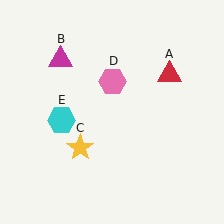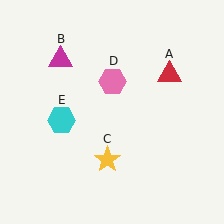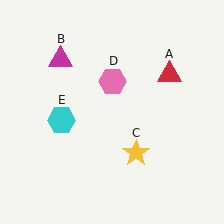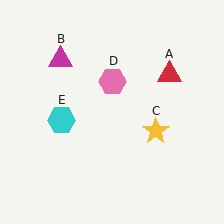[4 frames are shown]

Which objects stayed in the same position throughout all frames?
Red triangle (object A) and magenta triangle (object B) and pink hexagon (object D) and cyan hexagon (object E) remained stationary.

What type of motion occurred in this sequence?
The yellow star (object C) rotated counterclockwise around the center of the scene.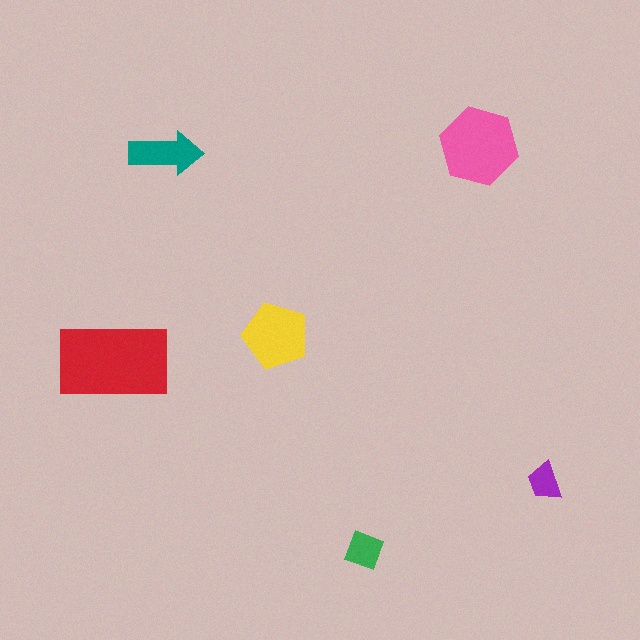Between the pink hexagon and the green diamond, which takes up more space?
The pink hexagon.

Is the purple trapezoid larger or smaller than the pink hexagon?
Smaller.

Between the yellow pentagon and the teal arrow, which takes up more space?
The yellow pentagon.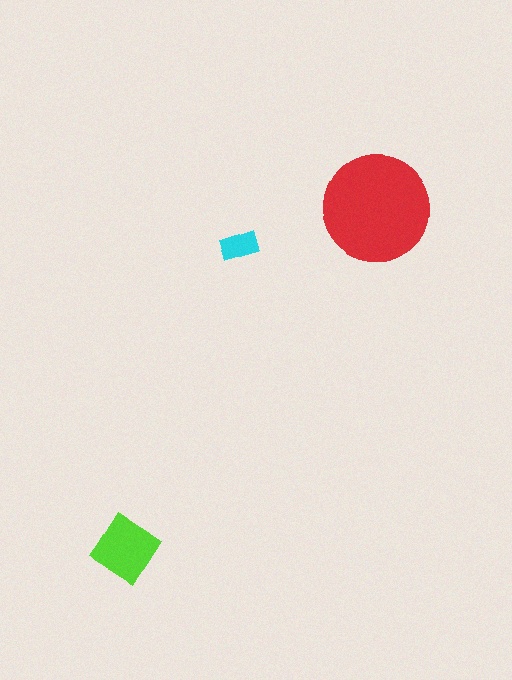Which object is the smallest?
The cyan rectangle.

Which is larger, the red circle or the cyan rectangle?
The red circle.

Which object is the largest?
The red circle.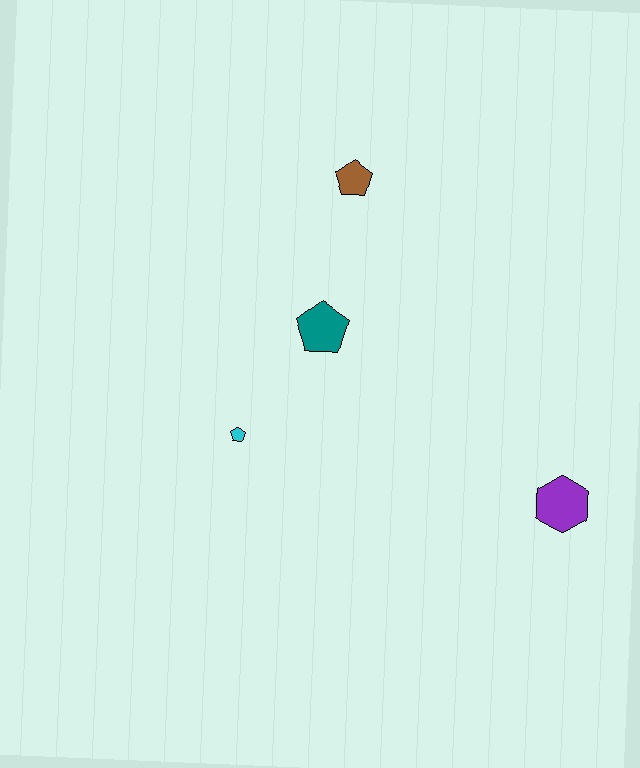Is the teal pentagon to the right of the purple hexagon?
No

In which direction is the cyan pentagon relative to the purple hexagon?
The cyan pentagon is to the left of the purple hexagon.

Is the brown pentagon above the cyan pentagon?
Yes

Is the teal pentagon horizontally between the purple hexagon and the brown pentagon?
No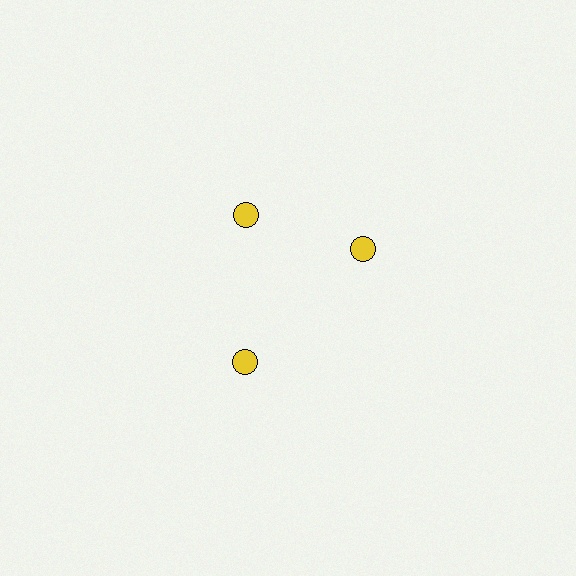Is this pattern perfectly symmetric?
No. The 3 yellow circles are arranged in a ring, but one element near the 3 o'clock position is rotated out of alignment along the ring, breaking the 3-fold rotational symmetry.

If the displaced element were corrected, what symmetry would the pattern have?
It would have 3-fold rotational symmetry — the pattern would map onto itself every 120 degrees.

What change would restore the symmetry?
The symmetry would be restored by rotating it back into even spacing with its neighbors so that all 3 circles sit at equal angles and equal distance from the center.